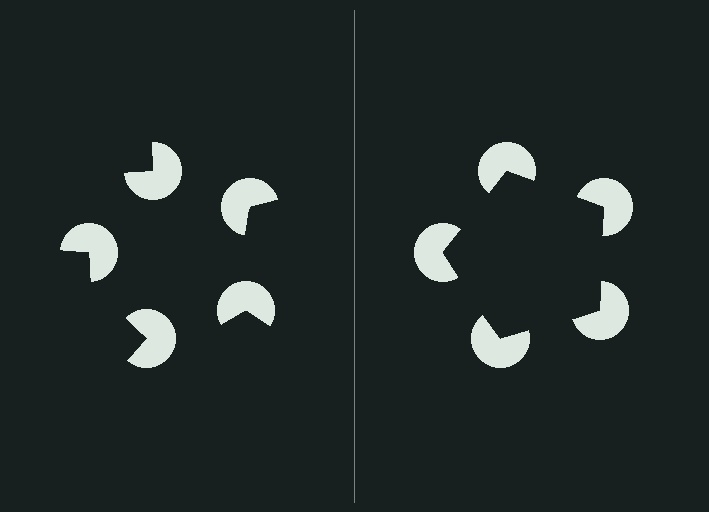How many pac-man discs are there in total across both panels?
10 — 5 on each side.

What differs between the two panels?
The pac-man discs are positioned identically on both sides; only the wedge orientations differ. On the right they align to a pentagon; on the left they are misaligned.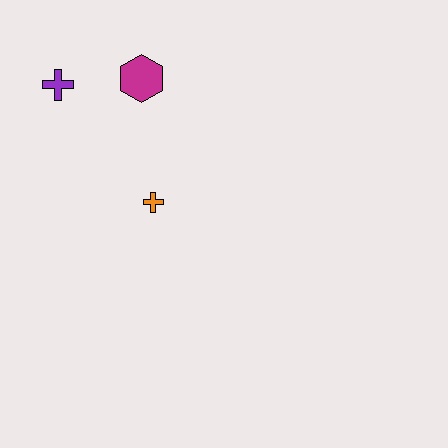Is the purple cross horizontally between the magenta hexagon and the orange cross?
No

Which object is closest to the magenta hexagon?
The purple cross is closest to the magenta hexagon.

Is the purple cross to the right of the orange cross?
No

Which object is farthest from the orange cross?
The purple cross is farthest from the orange cross.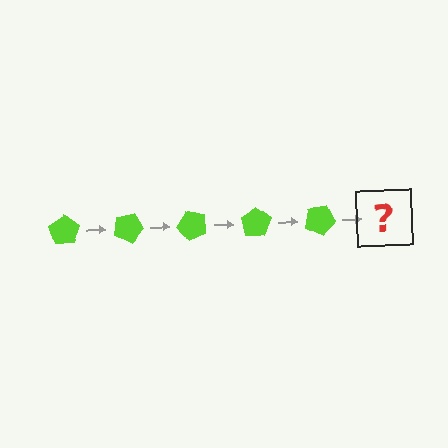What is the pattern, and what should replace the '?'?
The pattern is that the pentagon rotates 25 degrees each step. The '?' should be a lime pentagon rotated 125 degrees.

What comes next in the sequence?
The next element should be a lime pentagon rotated 125 degrees.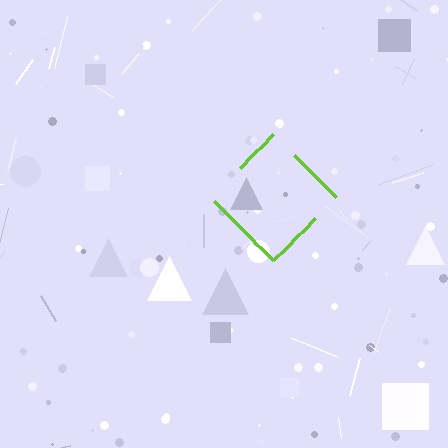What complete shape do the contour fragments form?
The contour fragments form a diamond.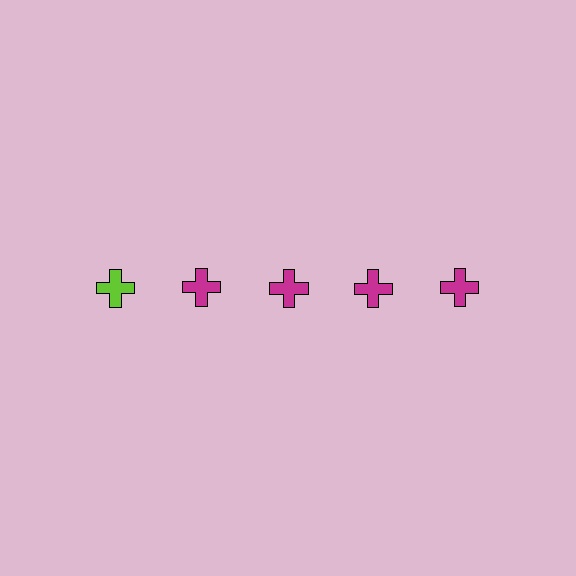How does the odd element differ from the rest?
It has a different color: lime instead of magenta.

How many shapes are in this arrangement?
There are 5 shapes arranged in a grid pattern.